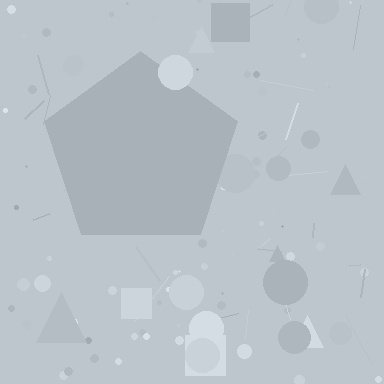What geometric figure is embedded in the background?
A pentagon is embedded in the background.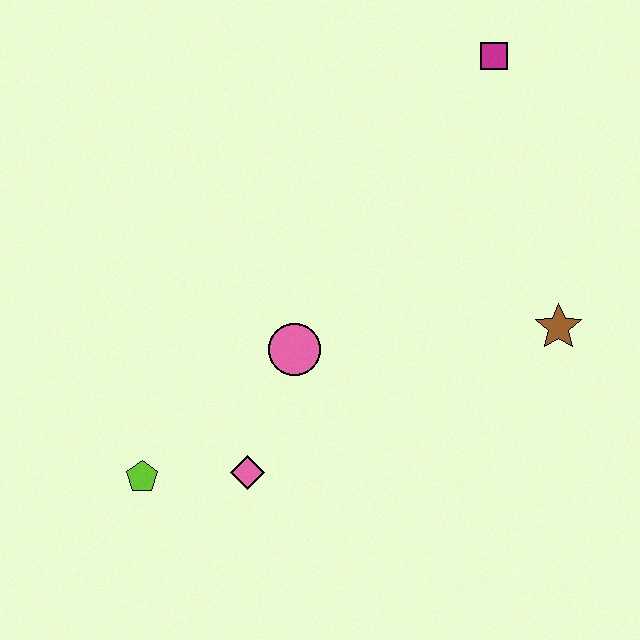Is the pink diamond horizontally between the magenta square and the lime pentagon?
Yes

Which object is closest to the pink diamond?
The lime pentagon is closest to the pink diamond.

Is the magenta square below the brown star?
No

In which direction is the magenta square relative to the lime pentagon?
The magenta square is above the lime pentagon.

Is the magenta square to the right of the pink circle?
Yes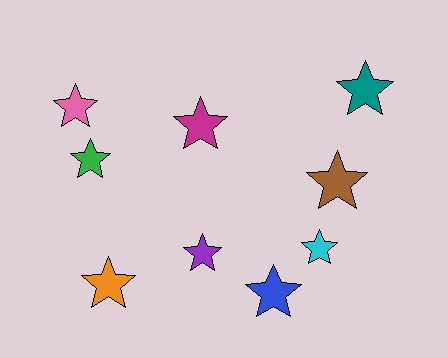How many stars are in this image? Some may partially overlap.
There are 9 stars.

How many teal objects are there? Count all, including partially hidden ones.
There is 1 teal object.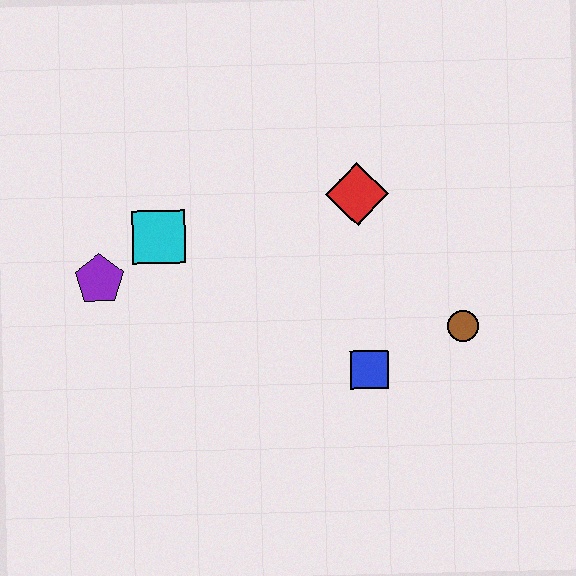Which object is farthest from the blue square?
The purple pentagon is farthest from the blue square.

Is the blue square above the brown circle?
No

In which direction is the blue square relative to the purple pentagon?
The blue square is to the right of the purple pentagon.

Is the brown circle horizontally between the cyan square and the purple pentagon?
No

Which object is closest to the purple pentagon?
The cyan square is closest to the purple pentagon.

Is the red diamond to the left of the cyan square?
No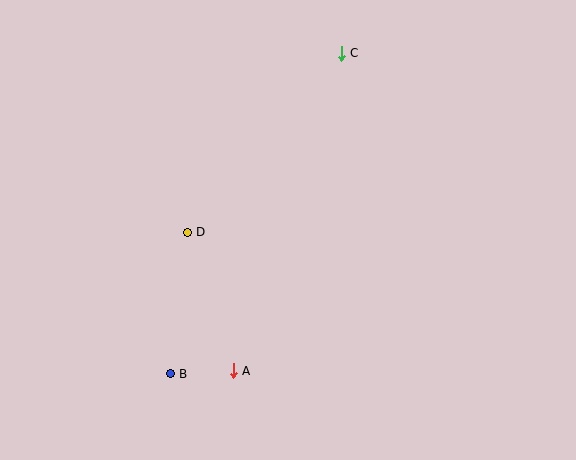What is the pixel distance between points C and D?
The distance between C and D is 236 pixels.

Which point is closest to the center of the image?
Point D at (187, 232) is closest to the center.